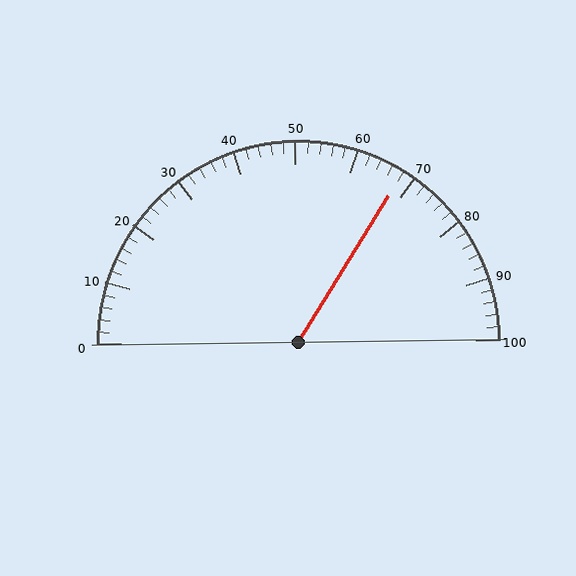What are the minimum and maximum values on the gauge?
The gauge ranges from 0 to 100.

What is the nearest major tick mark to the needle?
The nearest major tick mark is 70.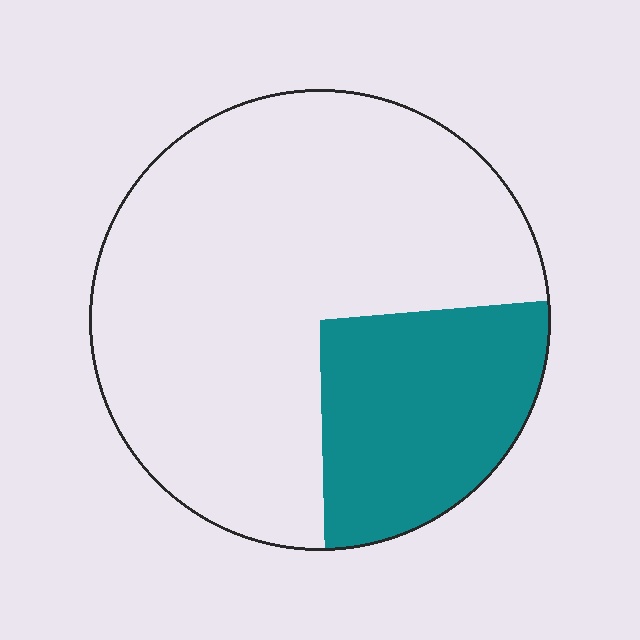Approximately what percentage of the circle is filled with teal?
Approximately 25%.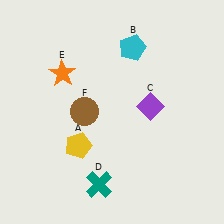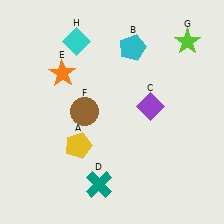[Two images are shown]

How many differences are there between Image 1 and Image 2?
There are 2 differences between the two images.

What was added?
A lime star (G), a cyan diamond (H) were added in Image 2.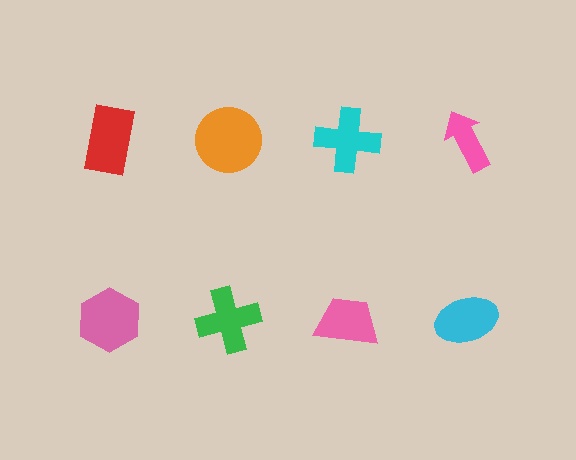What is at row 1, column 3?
A cyan cross.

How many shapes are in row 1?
4 shapes.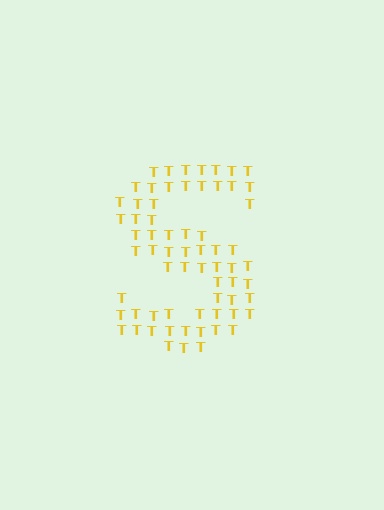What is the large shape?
The large shape is the letter S.